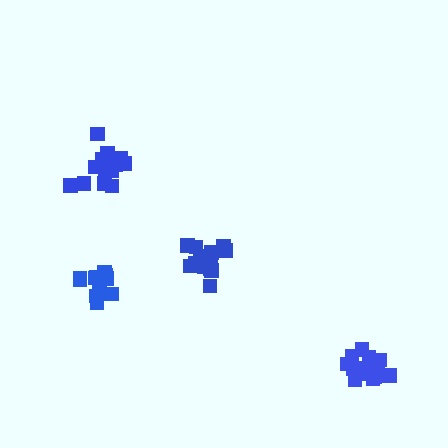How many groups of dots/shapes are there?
There are 4 groups.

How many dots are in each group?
Group 1: 14 dots, Group 2: 14 dots, Group 3: 18 dots, Group 4: 13 dots (59 total).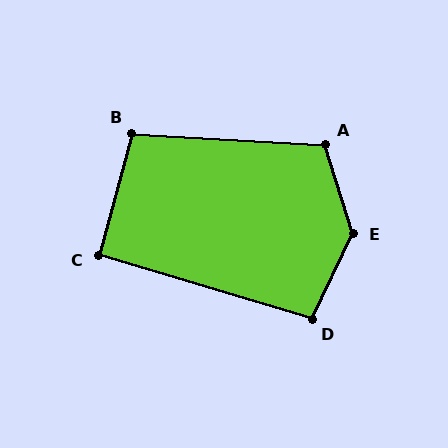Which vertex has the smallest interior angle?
C, at approximately 91 degrees.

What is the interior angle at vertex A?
Approximately 110 degrees (obtuse).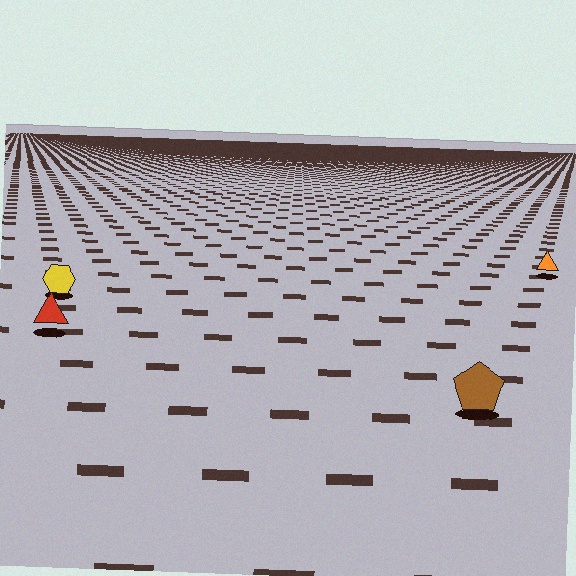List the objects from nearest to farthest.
From nearest to farthest: the brown pentagon, the red triangle, the yellow hexagon, the orange triangle.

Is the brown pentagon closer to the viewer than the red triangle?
Yes. The brown pentagon is closer — you can tell from the texture gradient: the ground texture is coarser near it.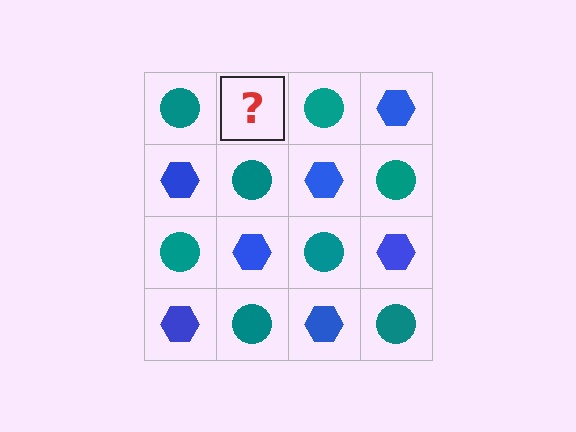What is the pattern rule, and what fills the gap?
The rule is that it alternates teal circle and blue hexagon in a checkerboard pattern. The gap should be filled with a blue hexagon.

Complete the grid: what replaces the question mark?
The question mark should be replaced with a blue hexagon.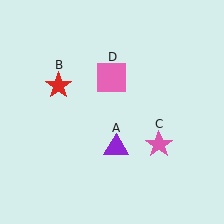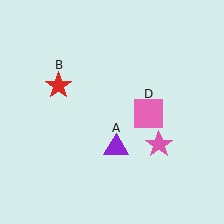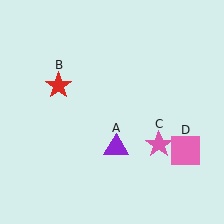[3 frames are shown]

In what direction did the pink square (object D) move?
The pink square (object D) moved down and to the right.